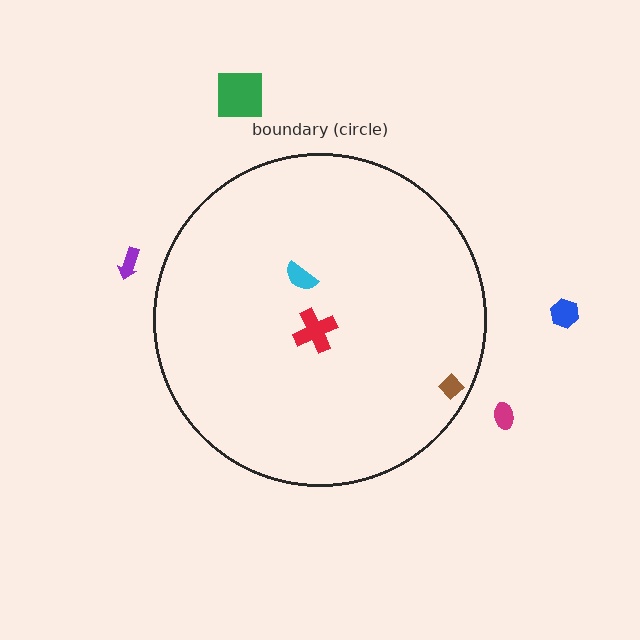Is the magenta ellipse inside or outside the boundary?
Outside.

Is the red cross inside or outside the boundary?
Inside.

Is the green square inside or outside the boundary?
Outside.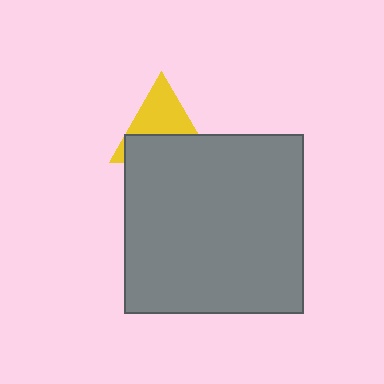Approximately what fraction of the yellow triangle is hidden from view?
Roughly 50% of the yellow triangle is hidden behind the gray square.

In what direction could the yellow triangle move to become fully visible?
The yellow triangle could move up. That would shift it out from behind the gray square entirely.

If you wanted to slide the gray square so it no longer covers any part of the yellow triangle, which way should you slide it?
Slide it down — that is the most direct way to separate the two shapes.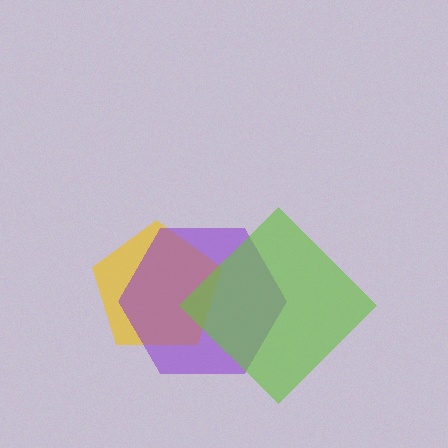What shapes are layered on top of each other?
The layered shapes are: a yellow pentagon, a purple hexagon, a lime diamond.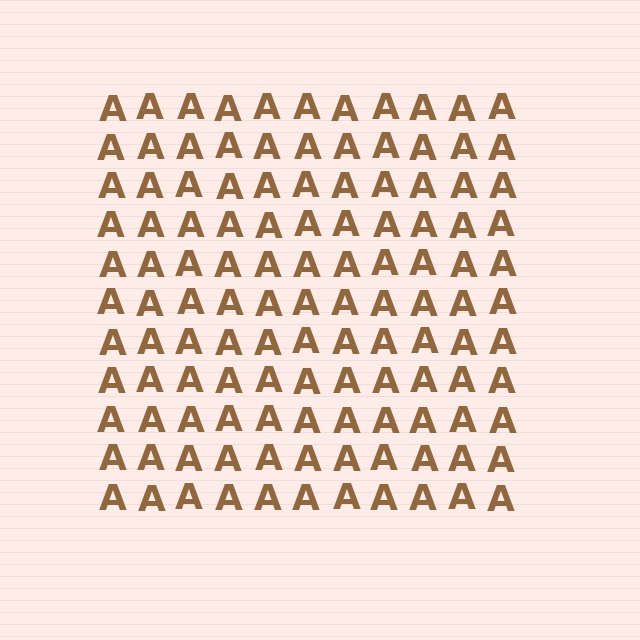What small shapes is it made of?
It is made of small letter A's.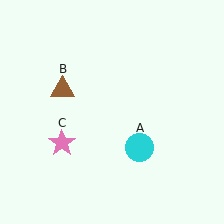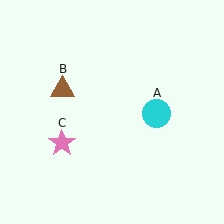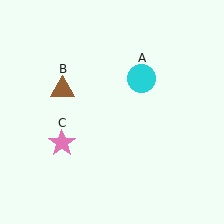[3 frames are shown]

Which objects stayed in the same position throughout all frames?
Brown triangle (object B) and pink star (object C) remained stationary.